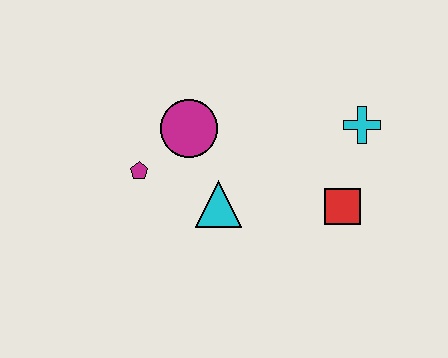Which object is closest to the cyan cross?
The red square is closest to the cyan cross.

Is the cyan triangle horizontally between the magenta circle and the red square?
Yes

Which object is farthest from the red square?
The magenta pentagon is farthest from the red square.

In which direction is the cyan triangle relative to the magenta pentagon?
The cyan triangle is to the right of the magenta pentagon.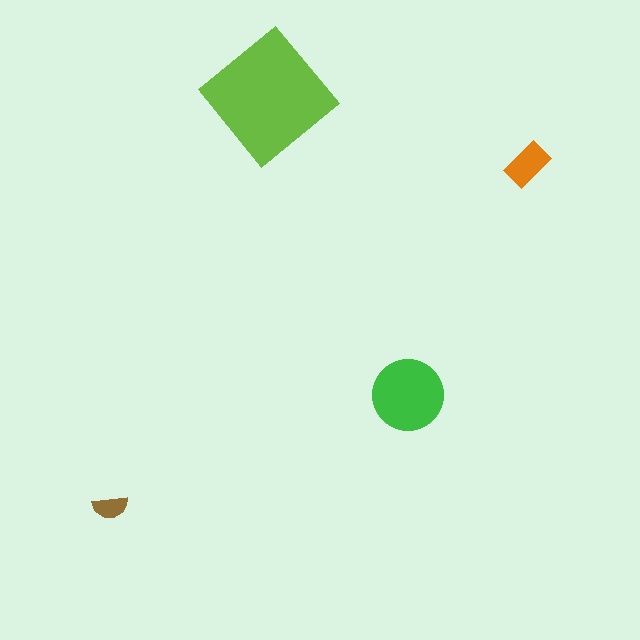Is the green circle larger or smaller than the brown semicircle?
Larger.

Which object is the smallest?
The brown semicircle.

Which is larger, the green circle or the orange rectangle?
The green circle.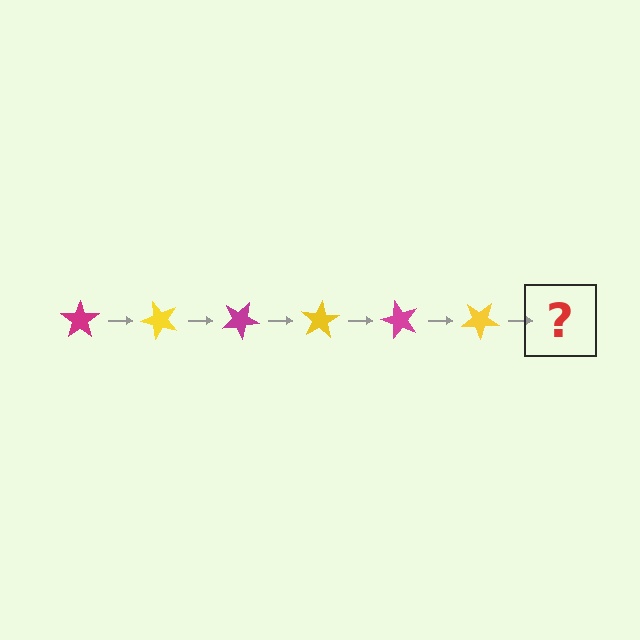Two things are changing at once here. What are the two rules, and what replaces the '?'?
The two rules are that it rotates 50 degrees each step and the color cycles through magenta and yellow. The '?' should be a magenta star, rotated 300 degrees from the start.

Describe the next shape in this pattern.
It should be a magenta star, rotated 300 degrees from the start.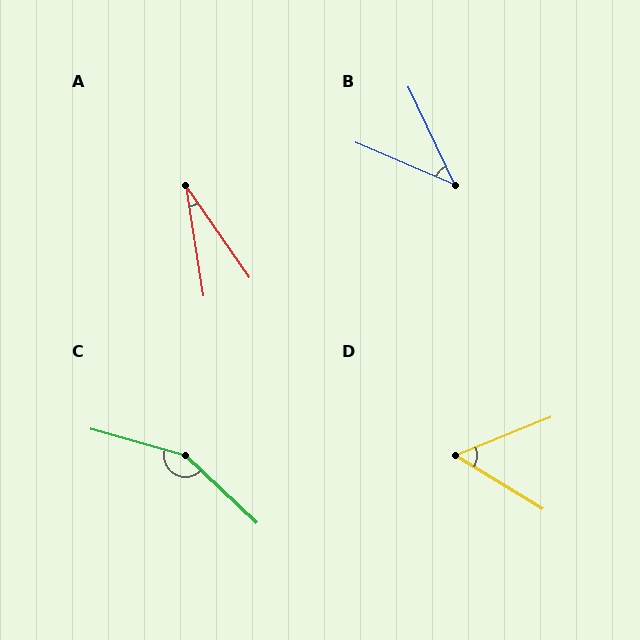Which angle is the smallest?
A, at approximately 26 degrees.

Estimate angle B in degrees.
Approximately 42 degrees.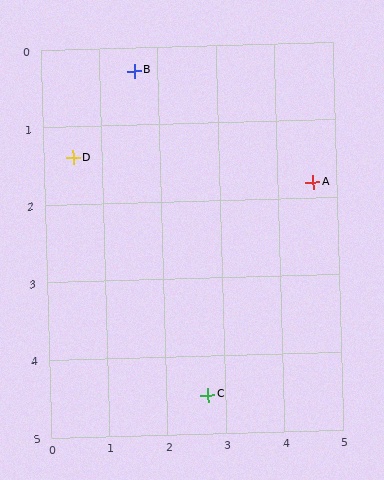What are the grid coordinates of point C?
Point C is at approximately (2.7, 4.5).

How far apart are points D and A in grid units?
Points D and A are about 4.1 grid units apart.